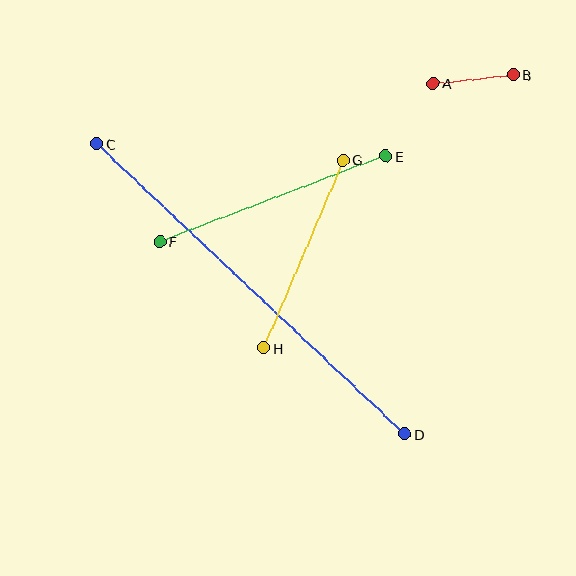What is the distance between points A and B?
The distance is approximately 81 pixels.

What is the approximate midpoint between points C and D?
The midpoint is at approximately (251, 289) pixels.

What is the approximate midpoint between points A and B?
The midpoint is at approximately (473, 79) pixels.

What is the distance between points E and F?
The distance is approximately 241 pixels.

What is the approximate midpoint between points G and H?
The midpoint is at approximately (303, 254) pixels.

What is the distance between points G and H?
The distance is approximately 204 pixels.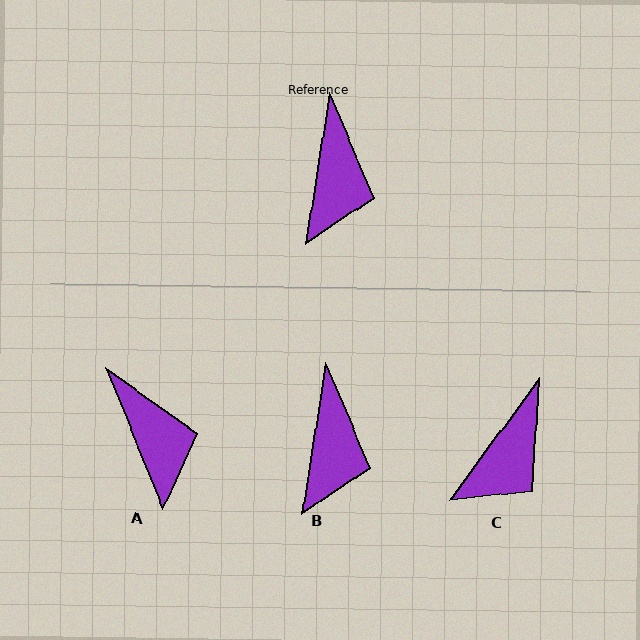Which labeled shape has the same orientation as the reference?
B.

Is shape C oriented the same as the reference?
No, it is off by about 27 degrees.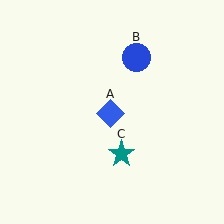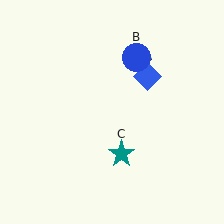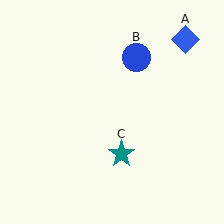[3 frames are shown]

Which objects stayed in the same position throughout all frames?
Blue circle (object B) and teal star (object C) remained stationary.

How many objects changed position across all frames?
1 object changed position: blue diamond (object A).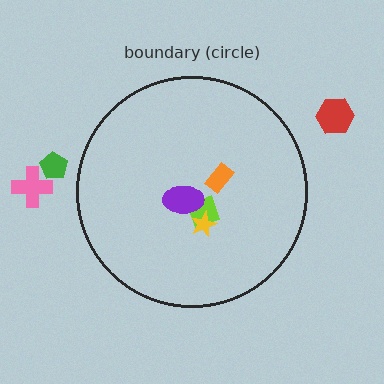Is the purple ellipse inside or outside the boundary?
Inside.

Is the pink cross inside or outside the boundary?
Outside.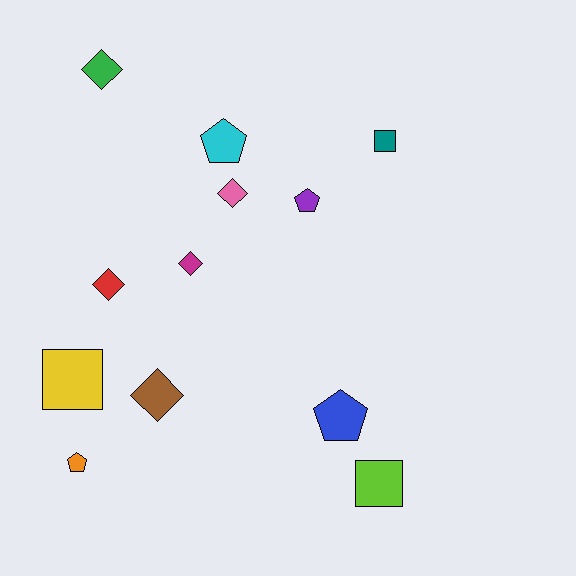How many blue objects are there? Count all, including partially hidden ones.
There is 1 blue object.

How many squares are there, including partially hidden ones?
There are 3 squares.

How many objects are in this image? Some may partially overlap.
There are 12 objects.